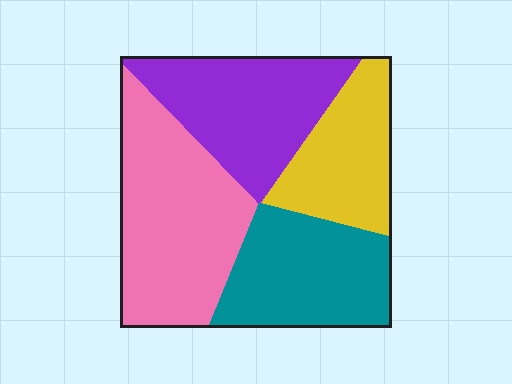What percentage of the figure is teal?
Teal takes up about one quarter (1/4) of the figure.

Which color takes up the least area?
Yellow, at roughly 20%.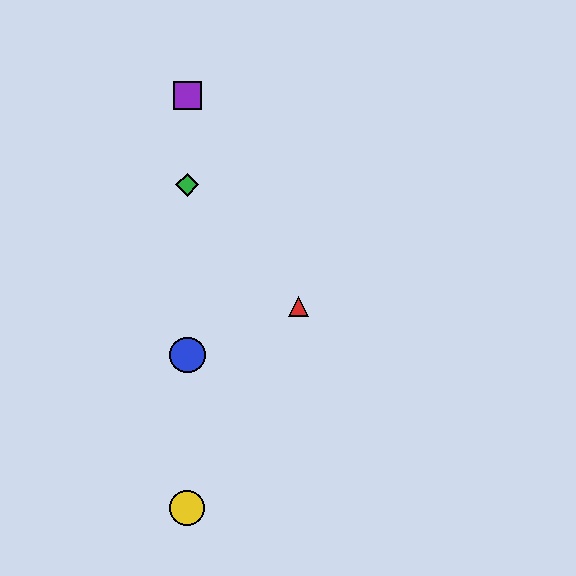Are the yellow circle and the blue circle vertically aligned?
Yes, both are at x≈187.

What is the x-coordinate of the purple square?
The purple square is at x≈187.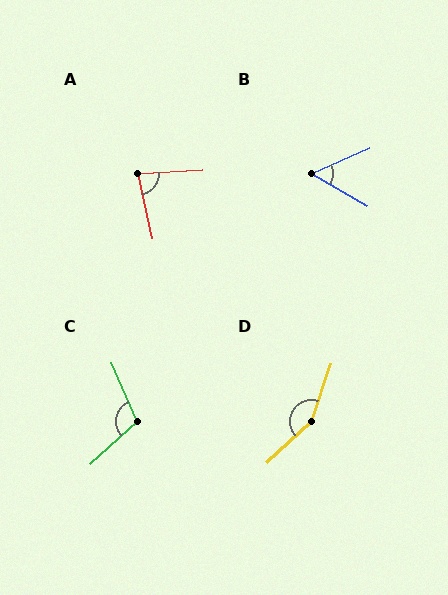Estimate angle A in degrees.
Approximately 82 degrees.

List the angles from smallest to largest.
B (54°), A (82°), C (108°), D (151°).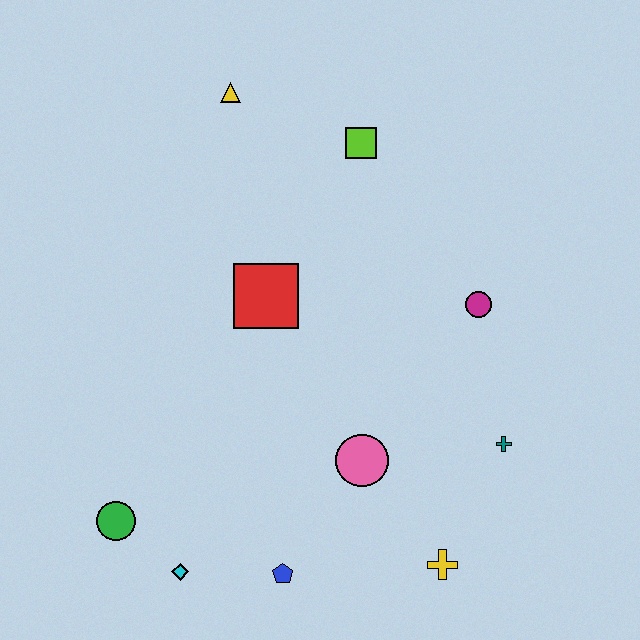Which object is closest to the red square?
The lime square is closest to the red square.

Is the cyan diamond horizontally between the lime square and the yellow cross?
No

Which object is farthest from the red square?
The yellow cross is farthest from the red square.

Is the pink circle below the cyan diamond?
No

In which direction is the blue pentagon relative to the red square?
The blue pentagon is below the red square.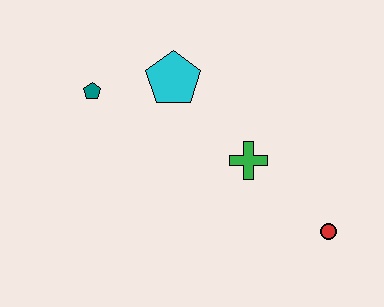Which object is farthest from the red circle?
The teal pentagon is farthest from the red circle.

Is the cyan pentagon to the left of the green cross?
Yes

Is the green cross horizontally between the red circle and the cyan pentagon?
Yes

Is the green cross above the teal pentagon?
No